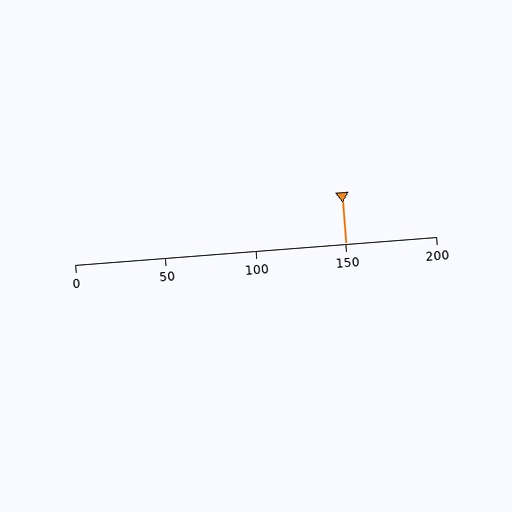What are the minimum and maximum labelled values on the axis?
The axis runs from 0 to 200.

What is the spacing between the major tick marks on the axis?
The major ticks are spaced 50 apart.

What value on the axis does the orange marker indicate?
The marker indicates approximately 150.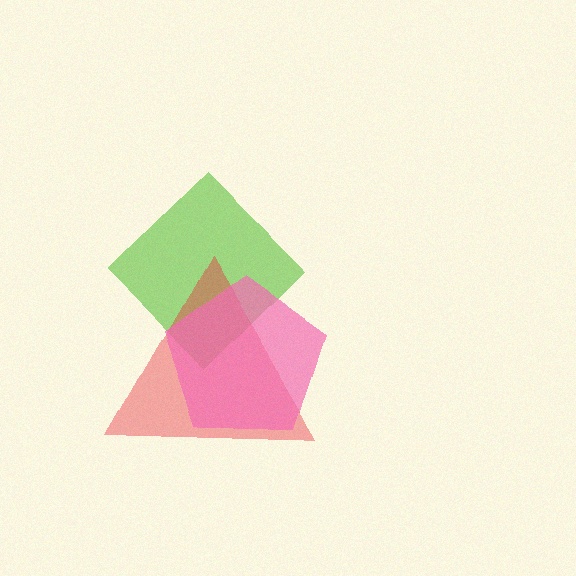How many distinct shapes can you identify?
There are 3 distinct shapes: a lime diamond, a red triangle, a pink pentagon.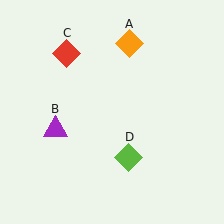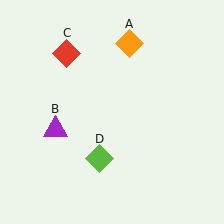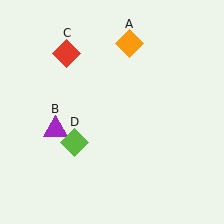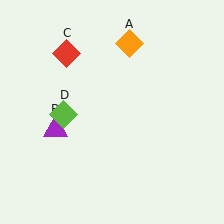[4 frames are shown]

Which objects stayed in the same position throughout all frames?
Orange diamond (object A) and purple triangle (object B) and red diamond (object C) remained stationary.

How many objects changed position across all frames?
1 object changed position: lime diamond (object D).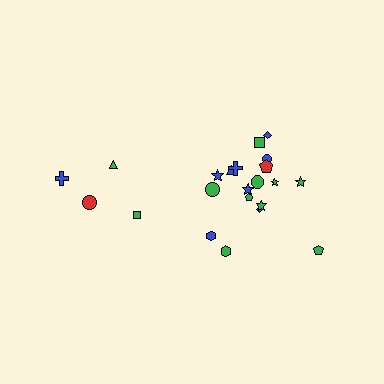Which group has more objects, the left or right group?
The right group.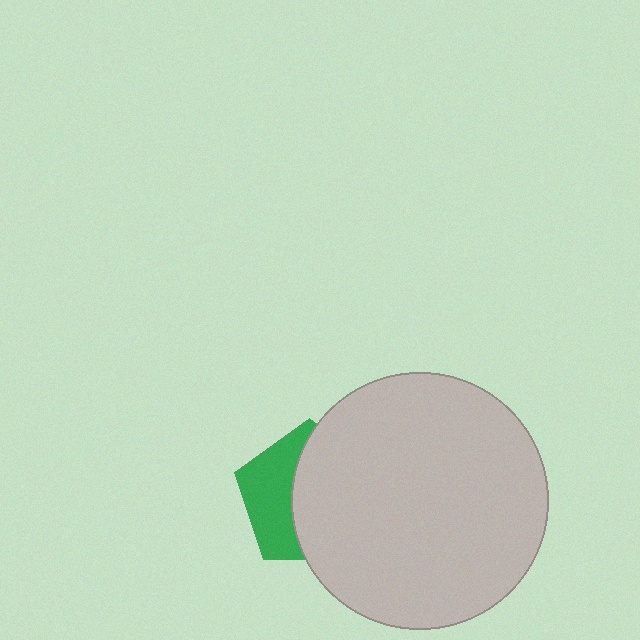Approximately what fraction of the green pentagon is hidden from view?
Roughly 61% of the green pentagon is hidden behind the light gray circle.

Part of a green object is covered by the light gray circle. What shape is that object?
It is a pentagon.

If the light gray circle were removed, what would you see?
You would see the complete green pentagon.